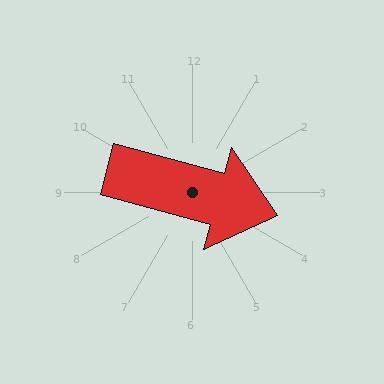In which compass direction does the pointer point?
East.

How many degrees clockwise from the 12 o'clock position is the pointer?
Approximately 105 degrees.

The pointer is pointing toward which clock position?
Roughly 4 o'clock.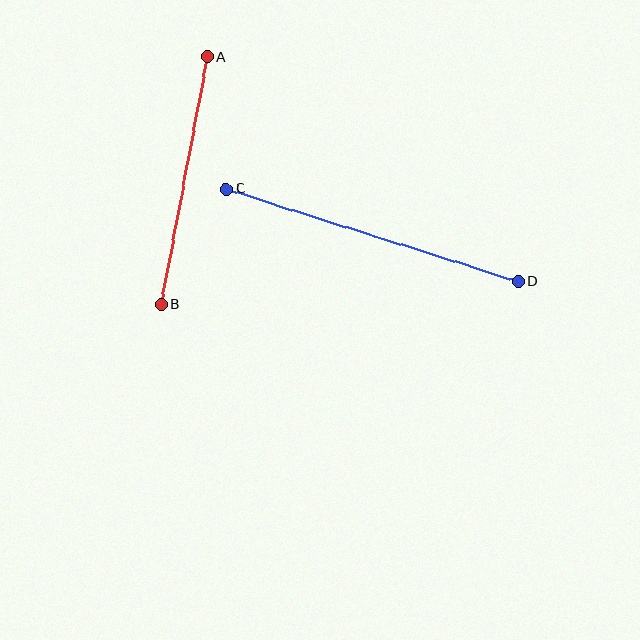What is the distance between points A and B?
The distance is approximately 252 pixels.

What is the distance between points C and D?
The distance is approximately 306 pixels.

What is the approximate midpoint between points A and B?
The midpoint is at approximately (184, 180) pixels.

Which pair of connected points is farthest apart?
Points C and D are farthest apart.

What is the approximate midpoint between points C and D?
The midpoint is at approximately (373, 235) pixels.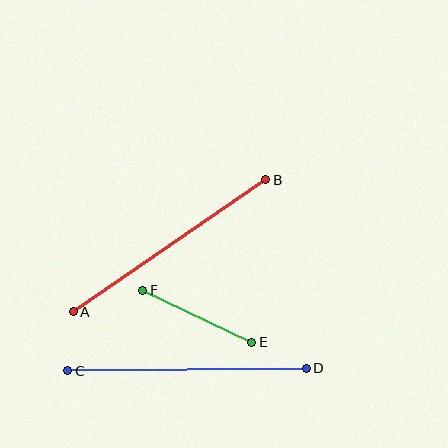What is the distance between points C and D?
The distance is approximately 238 pixels.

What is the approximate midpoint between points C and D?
The midpoint is at approximately (187, 369) pixels.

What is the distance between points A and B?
The distance is approximately 234 pixels.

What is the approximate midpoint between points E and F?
The midpoint is at approximately (197, 316) pixels.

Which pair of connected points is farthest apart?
Points C and D are farthest apart.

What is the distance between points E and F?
The distance is approximately 120 pixels.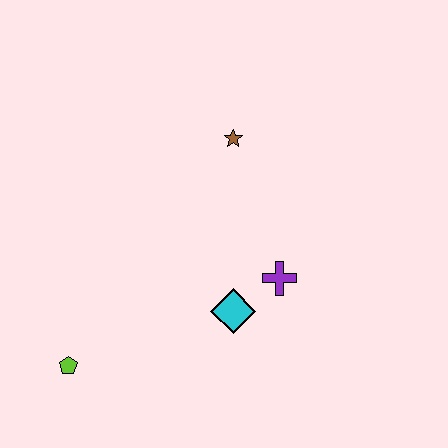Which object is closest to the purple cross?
The cyan diamond is closest to the purple cross.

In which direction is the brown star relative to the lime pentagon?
The brown star is above the lime pentagon.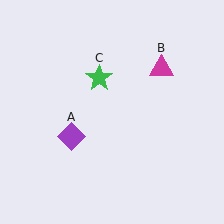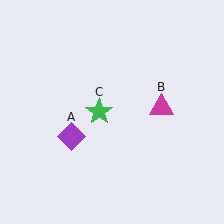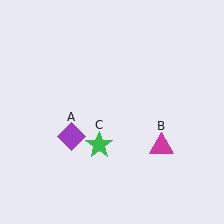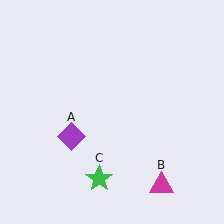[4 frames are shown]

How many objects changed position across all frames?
2 objects changed position: magenta triangle (object B), green star (object C).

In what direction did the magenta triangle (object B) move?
The magenta triangle (object B) moved down.